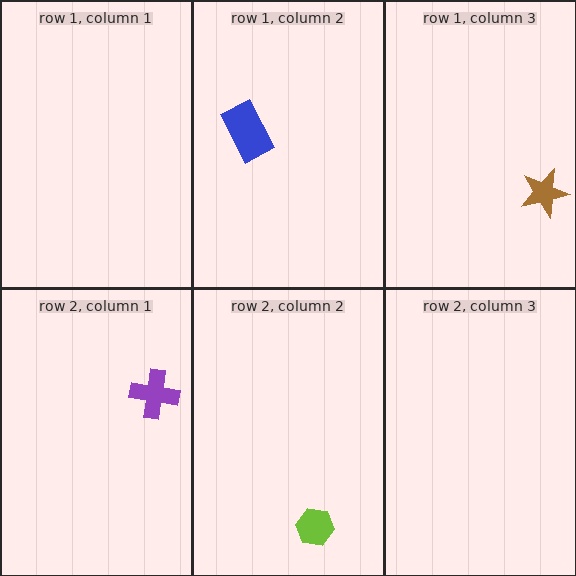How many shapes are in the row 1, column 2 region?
1.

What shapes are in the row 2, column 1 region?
The purple cross.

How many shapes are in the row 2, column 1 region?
1.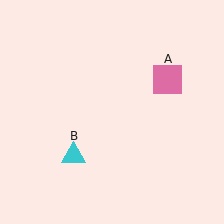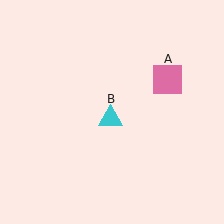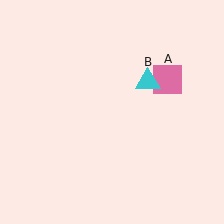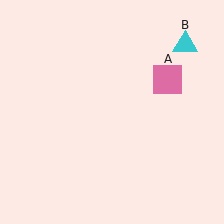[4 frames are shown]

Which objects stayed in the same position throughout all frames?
Pink square (object A) remained stationary.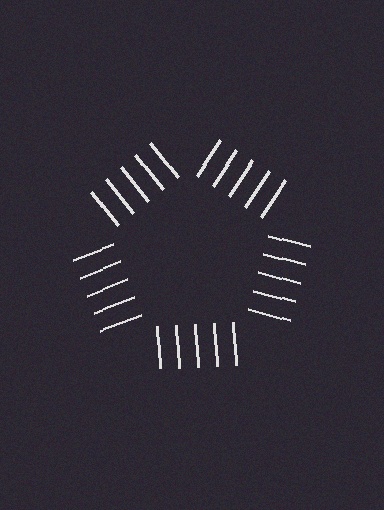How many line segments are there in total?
25 — 5 along each of the 5 edges.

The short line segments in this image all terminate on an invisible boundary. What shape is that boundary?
An illusory pentagon — the line segments terminate on its edges but no continuous stroke is drawn.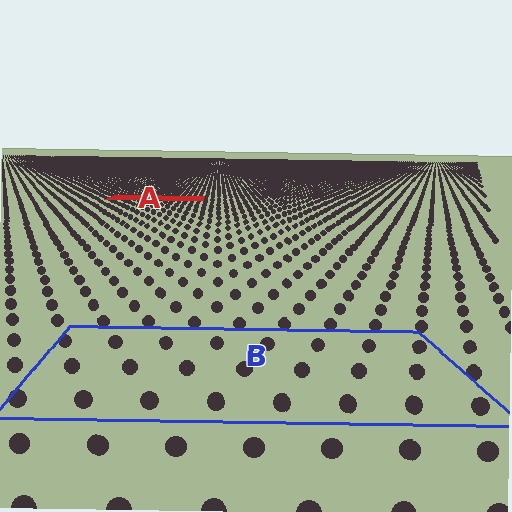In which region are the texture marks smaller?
The texture marks are smaller in region A, because it is farther away.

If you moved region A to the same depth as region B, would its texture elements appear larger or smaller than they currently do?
They would appear larger. At a closer depth, the same texture elements are projected at a bigger on-screen size.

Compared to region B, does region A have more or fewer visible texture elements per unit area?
Region A has more texture elements per unit area — they are packed more densely because it is farther away.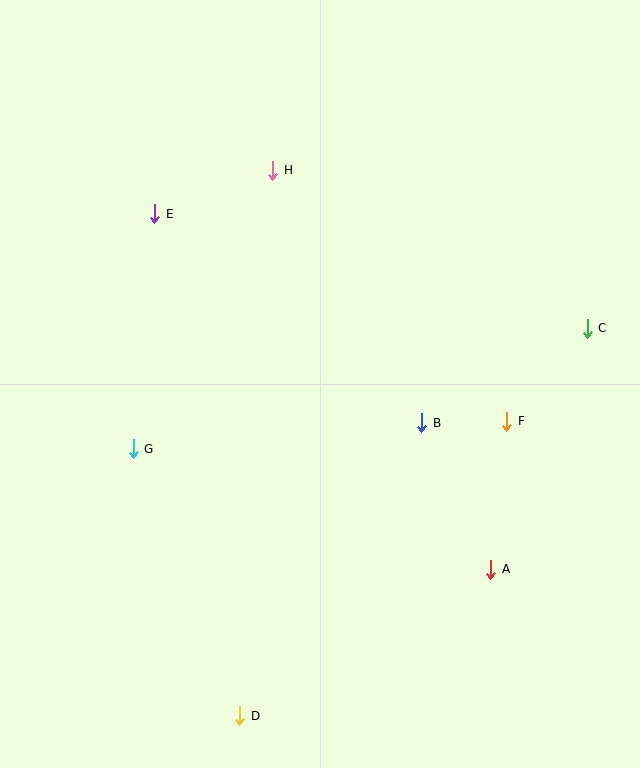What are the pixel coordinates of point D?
Point D is at (240, 716).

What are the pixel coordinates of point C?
Point C is at (587, 328).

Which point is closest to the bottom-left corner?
Point D is closest to the bottom-left corner.